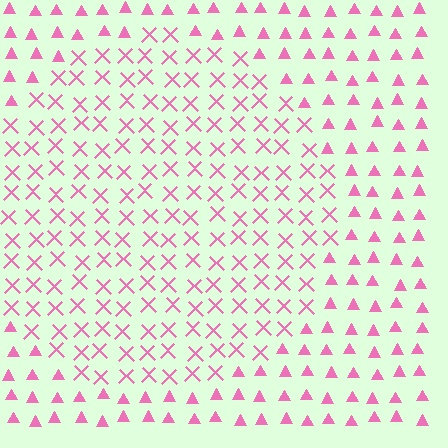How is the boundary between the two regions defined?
The boundary is defined by a change in element shape: X marks inside vs. triangles outside. All elements share the same color and spacing.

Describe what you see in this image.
The image is filled with small pink elements arranged in a uniform grid. A circle-shaped region contains X marks, while the surrounding area contains triangles. The boundary is defined purely by the change in element shape.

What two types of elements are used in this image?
The image uses X marks inside the circle region and triangles outside it.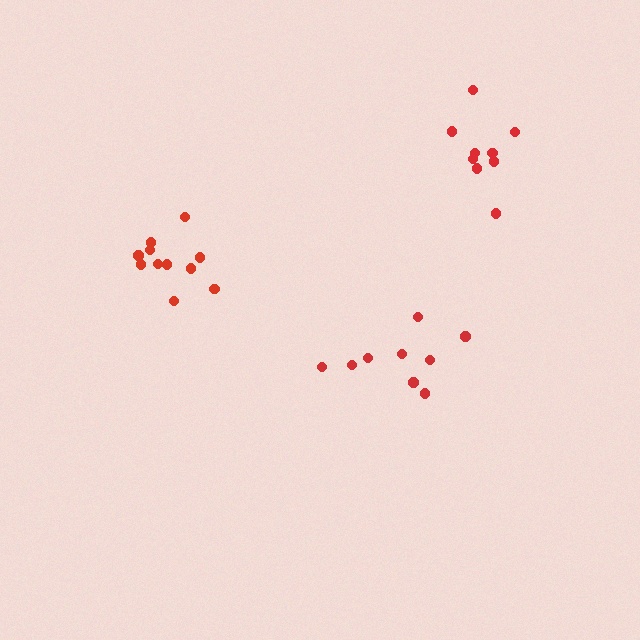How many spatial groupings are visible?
There are 3 spatial groupings.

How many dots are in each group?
Group 1: 9 dots, Group 2: 9 dots, Group 3: 11 dots (29 total).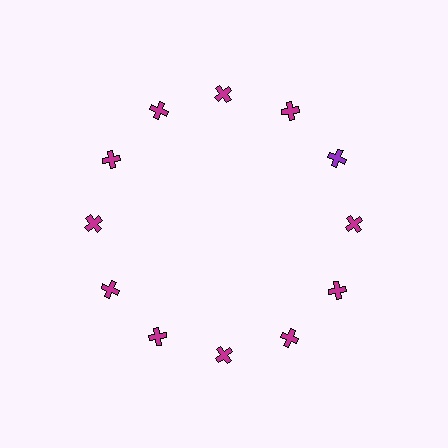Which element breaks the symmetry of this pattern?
The purple cross at roughly the 2 o'clock position breaks the symmetry. All other shapes are magenta crosses.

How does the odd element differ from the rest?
It has a different color: purple instead of magenta.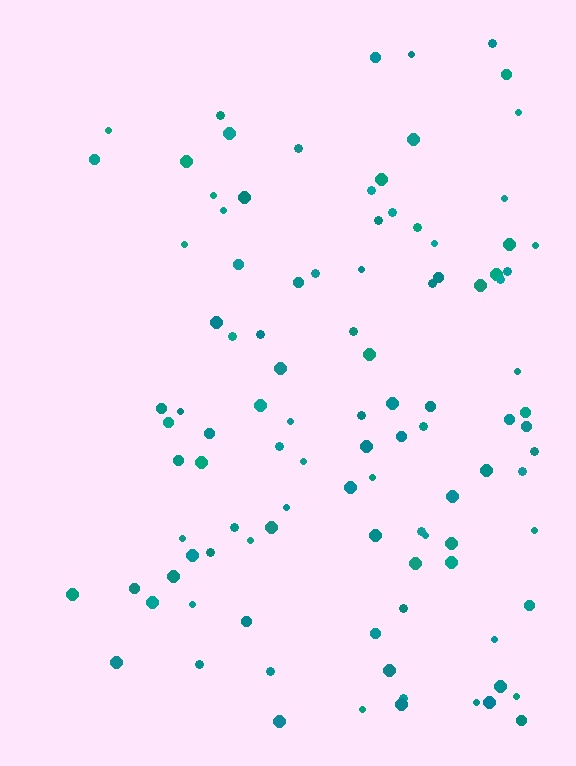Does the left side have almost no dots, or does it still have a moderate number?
Still a moderate number, just noticeably fewer than the right.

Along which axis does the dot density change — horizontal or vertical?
Horizontal.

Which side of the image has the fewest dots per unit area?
The left.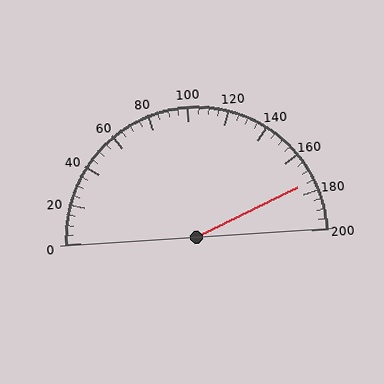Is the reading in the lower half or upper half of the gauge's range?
The reading is in the upper half of the range (0 to 200).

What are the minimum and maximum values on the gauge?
The gauge ranges from 0 to 200.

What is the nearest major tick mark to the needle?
The nearest major tick mark is 180.